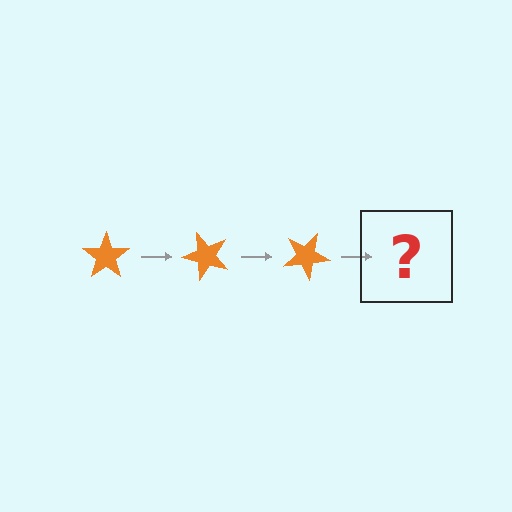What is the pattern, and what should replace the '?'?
The pattern is that the star rotates 50 degrees each step. The '?' should be an orange star rotated 150 degrees.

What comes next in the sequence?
The next element should be an orange star rotated 150 degrees.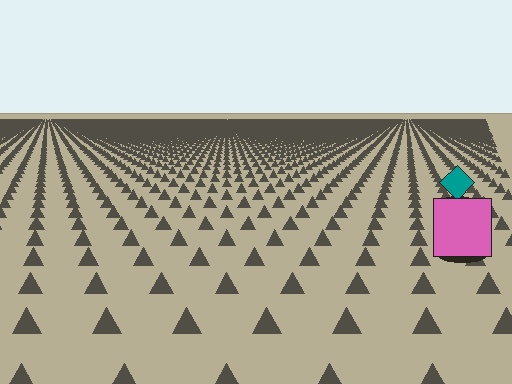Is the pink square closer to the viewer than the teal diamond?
Yes. The pink square is closer — you can tell from the texture gradient: the ground texture is coarser near it.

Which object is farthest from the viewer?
The teal diamond is farthest from the viewer. It appears smaller and the ground texture around it is denser.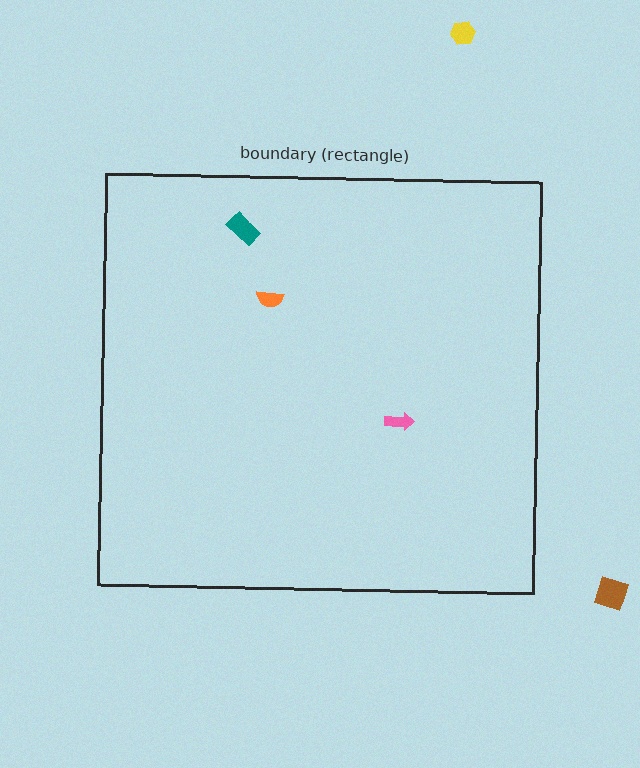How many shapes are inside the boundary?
3 inside, 2 outside.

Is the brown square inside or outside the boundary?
Outside.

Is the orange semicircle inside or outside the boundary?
Inside.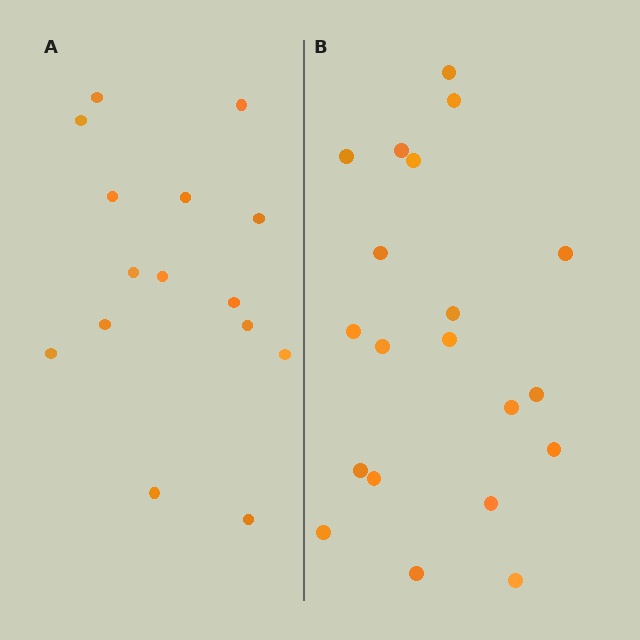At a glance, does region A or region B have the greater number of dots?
Region B (the right region) has more dots.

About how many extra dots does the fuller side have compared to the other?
Region B has about 5 more dots than region A.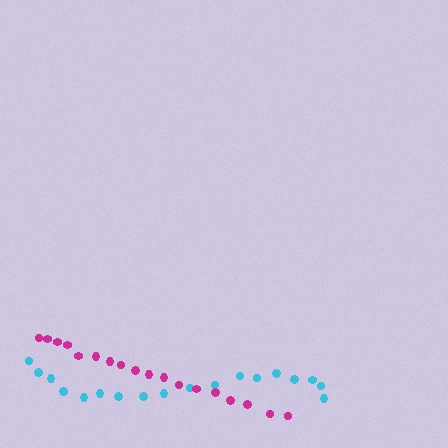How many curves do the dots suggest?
There are 2 distinct paths.